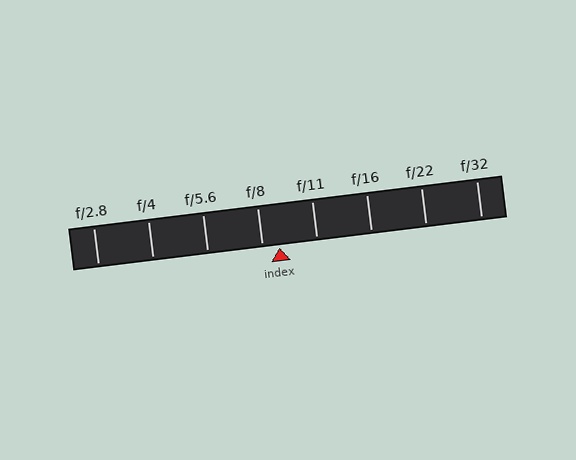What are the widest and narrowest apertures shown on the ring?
The widest aperture shown is f/2.8 and the narrowest is f/32.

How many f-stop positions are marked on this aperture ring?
There are 8 f-stop positions marked.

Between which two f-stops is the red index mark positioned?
The index mark is between f/8 and f/11.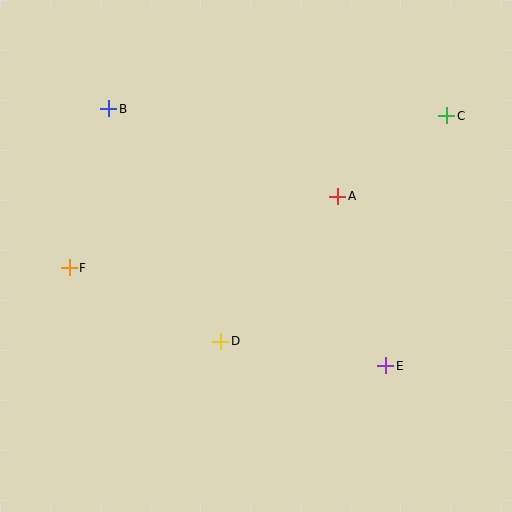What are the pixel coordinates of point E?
Point E is at (386, 366).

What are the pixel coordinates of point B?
Point B is at (109, 109).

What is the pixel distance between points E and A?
The distance between E and A is 176 pixels.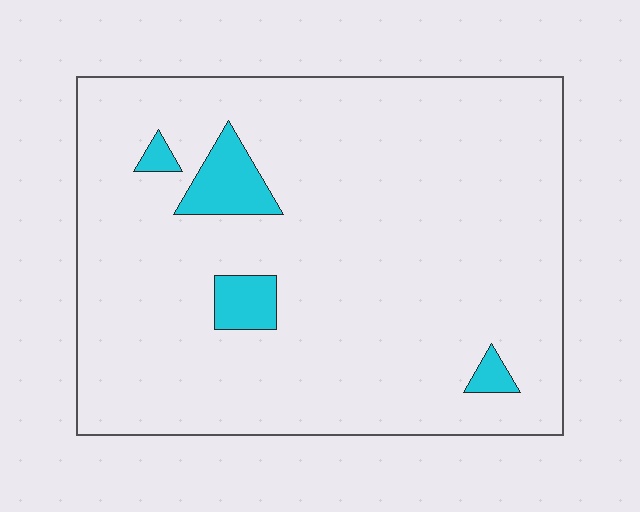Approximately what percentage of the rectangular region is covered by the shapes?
Approximately 5%.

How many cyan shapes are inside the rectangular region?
4.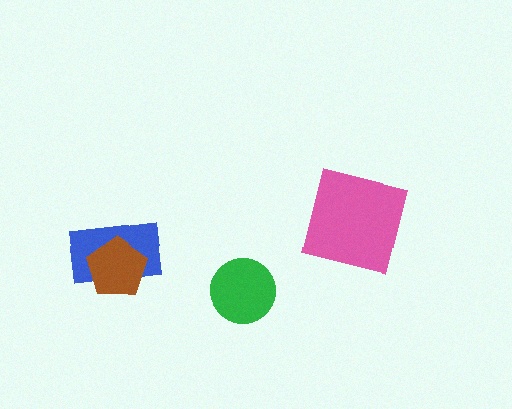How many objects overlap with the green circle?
0 objects overlap with the green circle.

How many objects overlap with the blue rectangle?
1 object overlaps with the blue rectangle.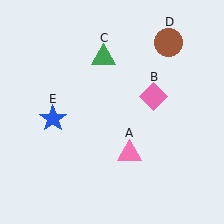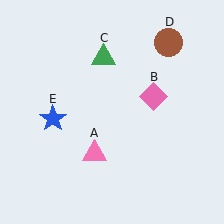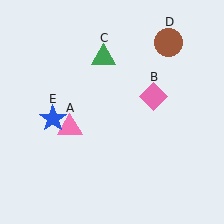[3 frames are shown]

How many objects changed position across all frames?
1 object changed position: pink triangle (object A).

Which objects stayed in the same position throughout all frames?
Pink diamond (object B) and green triangle (object C) and brown circle (object D) and blue star (object E) remained stationary.